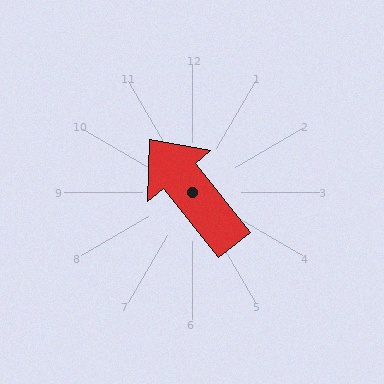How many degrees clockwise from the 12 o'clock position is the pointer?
Approximately 321 degrees.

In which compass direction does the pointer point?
Northwest.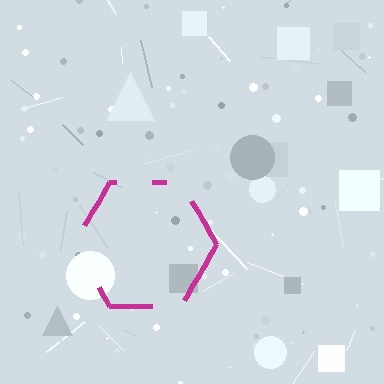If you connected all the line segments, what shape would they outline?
They would outline a hexagon.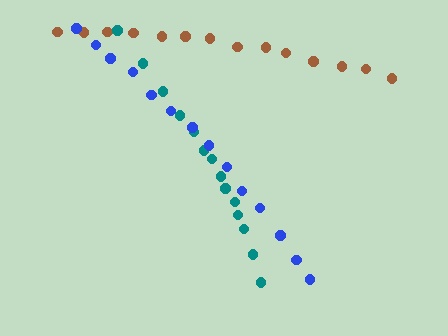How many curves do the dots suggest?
There are 3 distinct paths.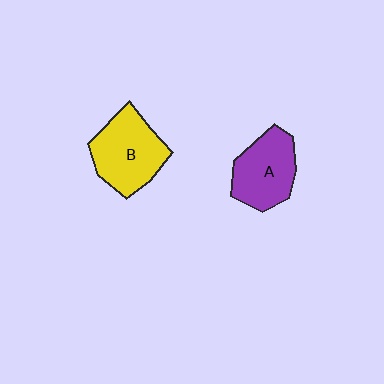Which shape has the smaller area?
Shape A (purple).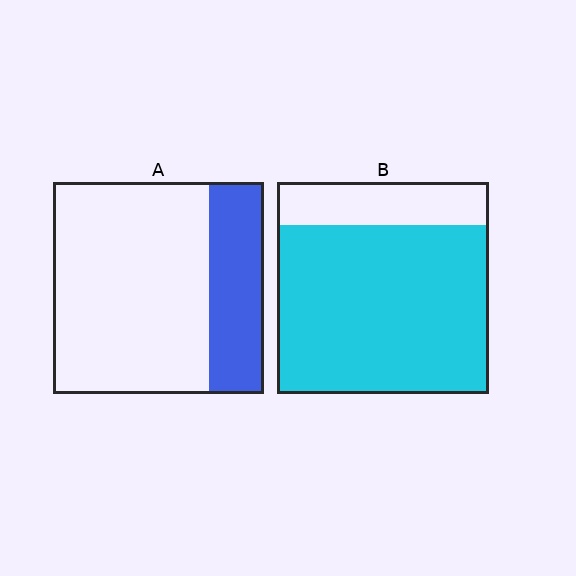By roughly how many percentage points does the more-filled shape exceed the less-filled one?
By roughly 55 percentage points (B over A).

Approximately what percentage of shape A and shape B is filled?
A is approximately 25% and B is approximately 80%.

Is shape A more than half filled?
No.